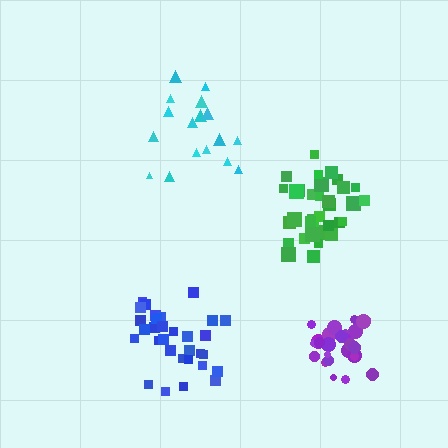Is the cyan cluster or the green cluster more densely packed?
Green.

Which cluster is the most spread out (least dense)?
Cyan.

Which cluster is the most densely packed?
Purple.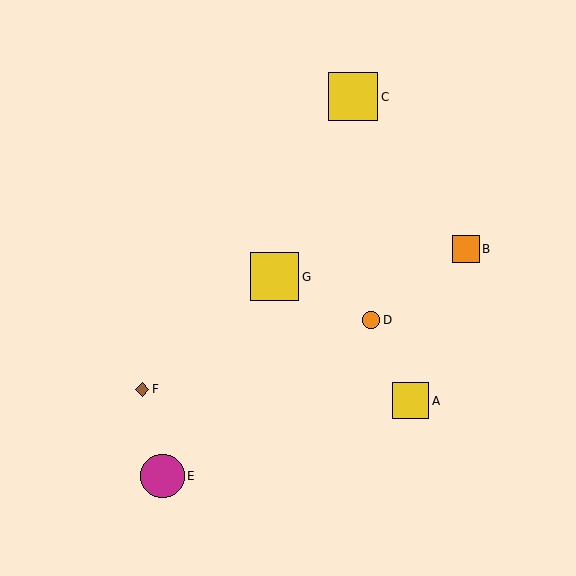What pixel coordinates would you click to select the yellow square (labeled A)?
Click at (411, 401) to select the yellow square A.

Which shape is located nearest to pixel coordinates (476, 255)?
The orange square (labeled B) at (466, 249) is nearest to that location.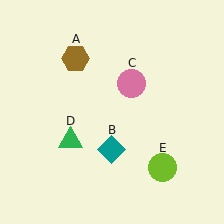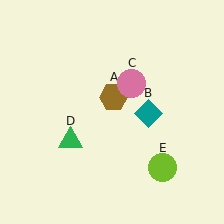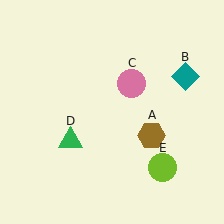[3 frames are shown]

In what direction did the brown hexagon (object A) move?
The brown hexagon (object A) moved down and to the right.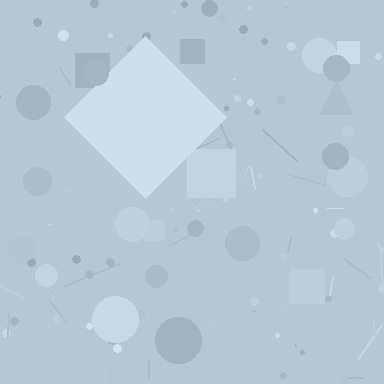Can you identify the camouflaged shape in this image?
The camouflaged shape is a diamond.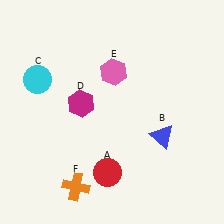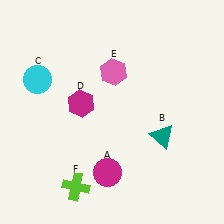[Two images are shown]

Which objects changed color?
A changed from red to magenta. B changed from blue to teal. F changed from orange to lime.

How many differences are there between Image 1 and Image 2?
There are 3 differences between the two images.